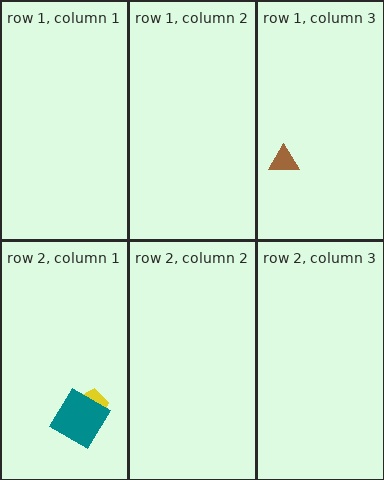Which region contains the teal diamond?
The row 2, column 1 region.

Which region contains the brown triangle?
The row 1, column 3 region.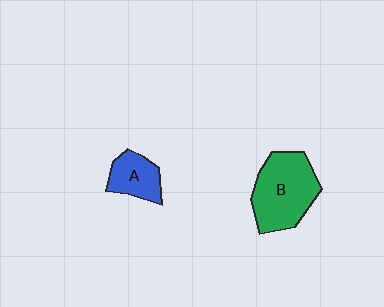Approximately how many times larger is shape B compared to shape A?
Approximately 2.0 times.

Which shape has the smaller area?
Shape A (blue).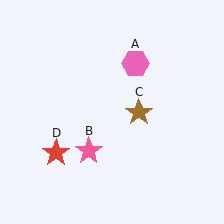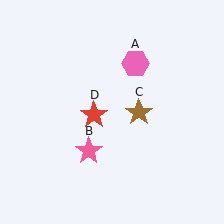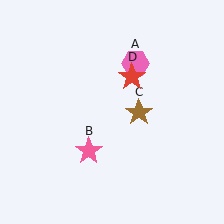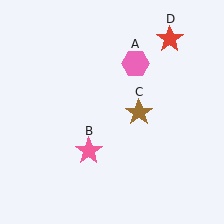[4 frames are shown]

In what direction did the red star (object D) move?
The red star (object D) moved up and to the right.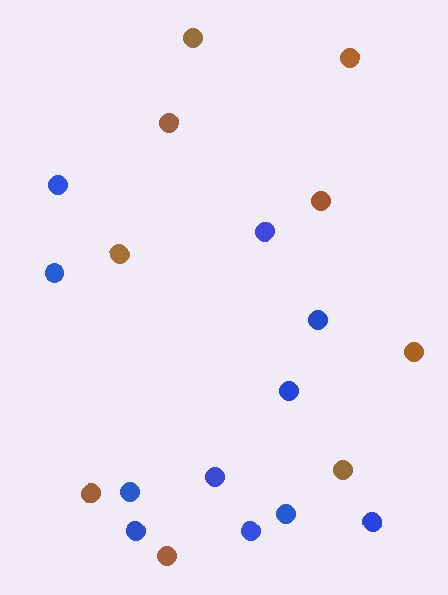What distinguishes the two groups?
There are 2 groups: one group of blue circles (11) and one group of brown circles (9).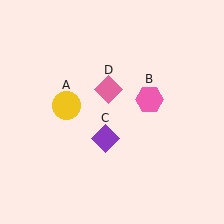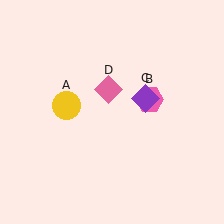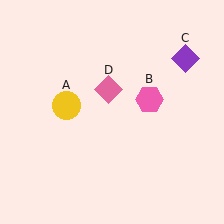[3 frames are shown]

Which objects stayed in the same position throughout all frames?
Yellow circle (object A) and pink hexagon (object B) and pink diamond (object D) remained stationary.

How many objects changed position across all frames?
1 object changed position: purple diamond (object C).